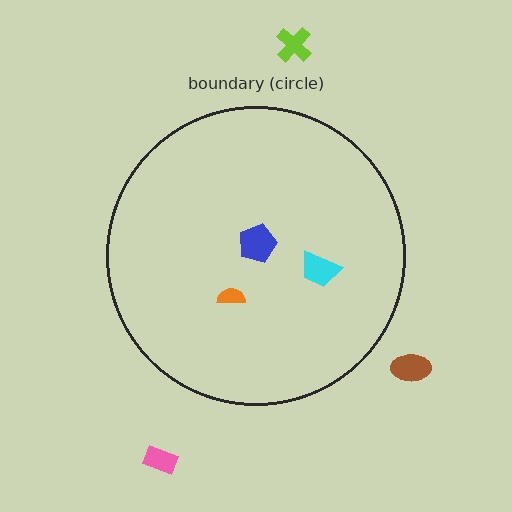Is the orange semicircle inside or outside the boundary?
Inside.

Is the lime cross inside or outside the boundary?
Outside.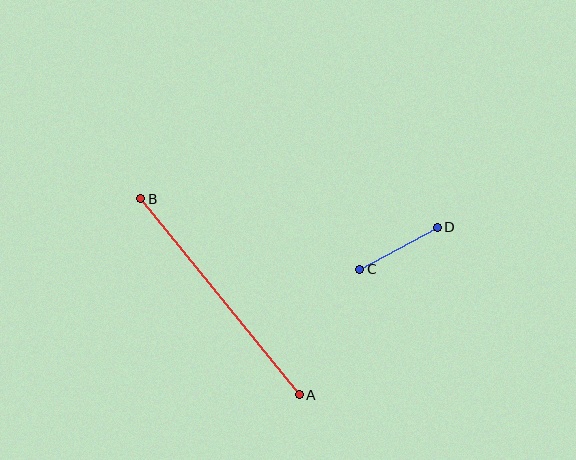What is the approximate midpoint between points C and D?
The midpoint is at approximately (398, 248) pixels.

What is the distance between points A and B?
The distance is approximately 252 pixels.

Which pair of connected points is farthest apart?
Points A and B are farthest apart.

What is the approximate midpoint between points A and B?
The midpoint is at approximately (220, 297) pixels.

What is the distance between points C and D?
The distance is approximately 88 pixels.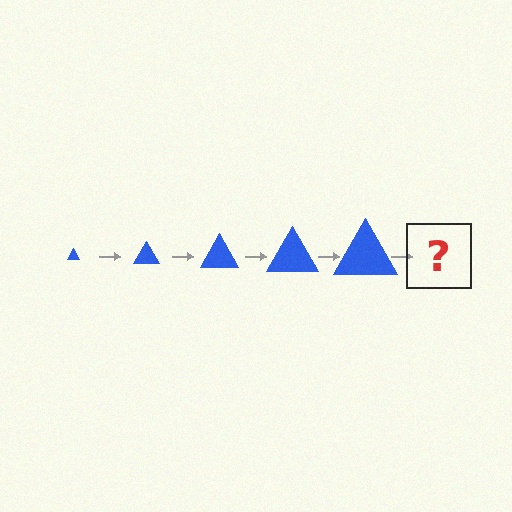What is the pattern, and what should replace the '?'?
The pattern is that the triangle gets progressively larger each step. The '?' should be a blue triangle, larger than the previous one.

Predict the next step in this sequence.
The next step is a blue triangle, larger than the previous one.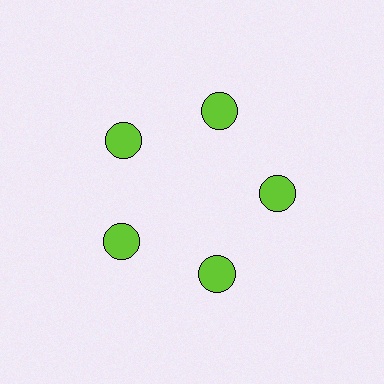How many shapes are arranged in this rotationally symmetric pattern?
There are 5 shapes, arranged in 5 groups of 1.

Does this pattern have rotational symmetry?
Yes, this pattern has 5-fold rotational symmetry. It looks the same after rotating 72 degrees around the center.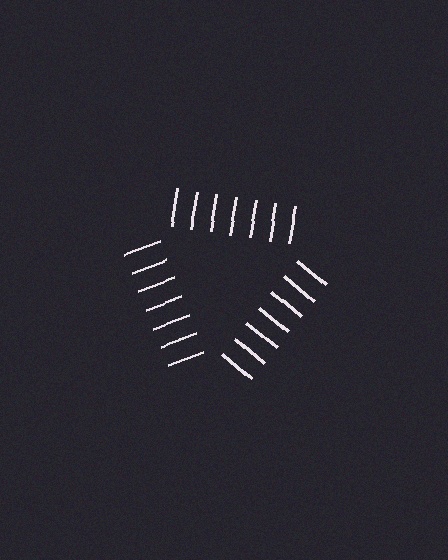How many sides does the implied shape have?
3 sides — the line-ends trace a triangle.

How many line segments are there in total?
21 — 7 along each of the 3 edges.